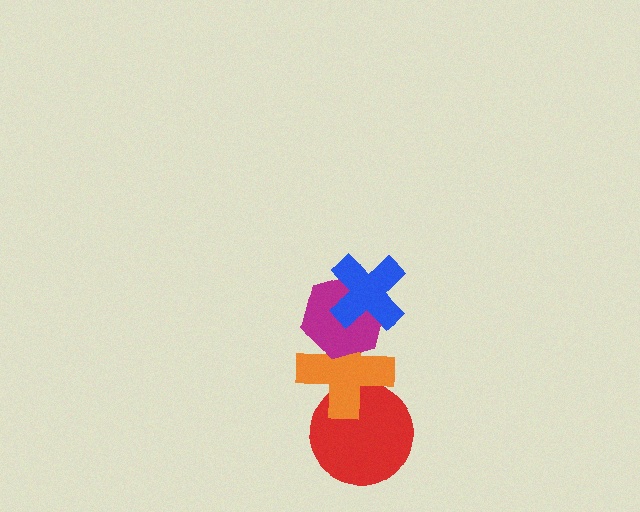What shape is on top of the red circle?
The orange cross is on top of the red circle.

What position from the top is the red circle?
The red circle is 4th from the top.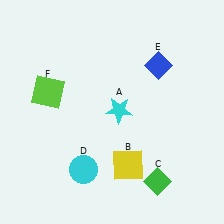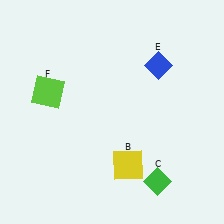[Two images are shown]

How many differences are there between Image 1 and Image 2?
There are 2 differences between the two images.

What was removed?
The cyan star (A), the cyan circle (D) were removed in Image 2.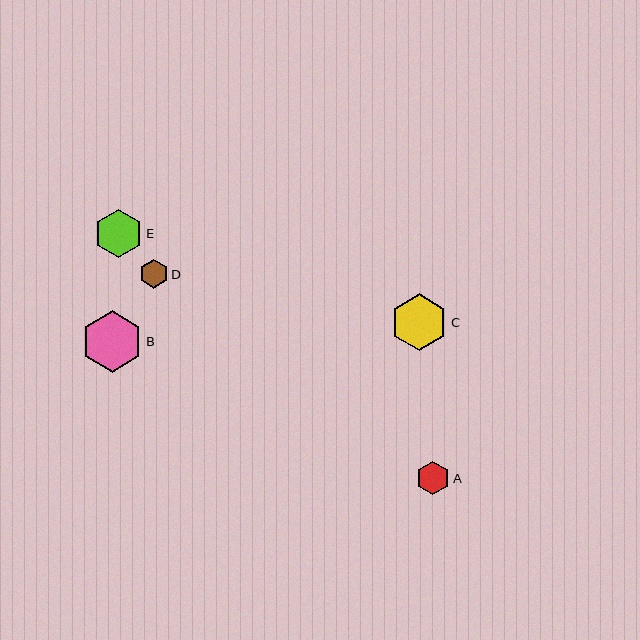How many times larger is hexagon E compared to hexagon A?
Hexagon E is approximately 1.4 times the size of hexagon A.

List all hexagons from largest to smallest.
From largest to smallest: B, C, E, A, D.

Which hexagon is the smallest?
Hexagon D is the smallest with a size of approximately 29 pixels.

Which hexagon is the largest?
Hexagon B is the largest with a size of approximately 62 pixels.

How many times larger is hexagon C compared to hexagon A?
Hexagon C is approximately 1.7 times the size of hexagon A.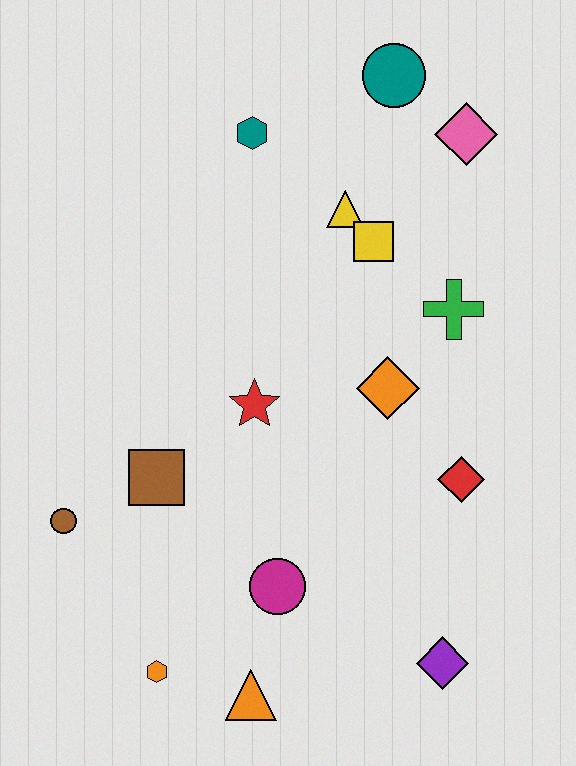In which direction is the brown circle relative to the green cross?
The brown circle is to the left of the green cross.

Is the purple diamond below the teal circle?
Yes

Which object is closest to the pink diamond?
The teal circle is closest to the pink diamond.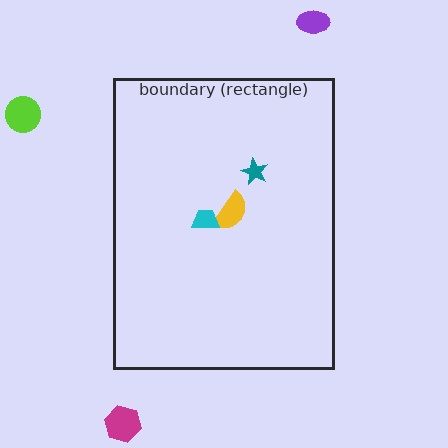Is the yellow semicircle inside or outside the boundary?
Inside.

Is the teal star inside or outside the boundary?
Inside.